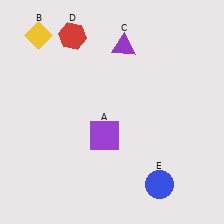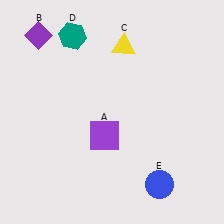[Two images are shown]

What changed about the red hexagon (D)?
In Image 1, D is red. In Image 2, it changed to teal.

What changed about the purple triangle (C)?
In Image 1, C is purple. In Image 2, it changed to yellow.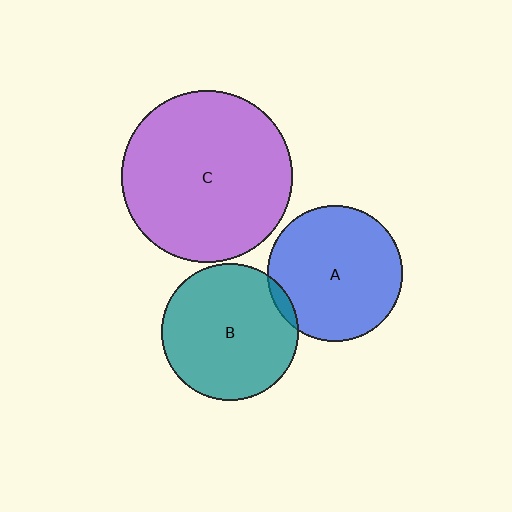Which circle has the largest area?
Circle C (purple).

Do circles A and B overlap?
Yes.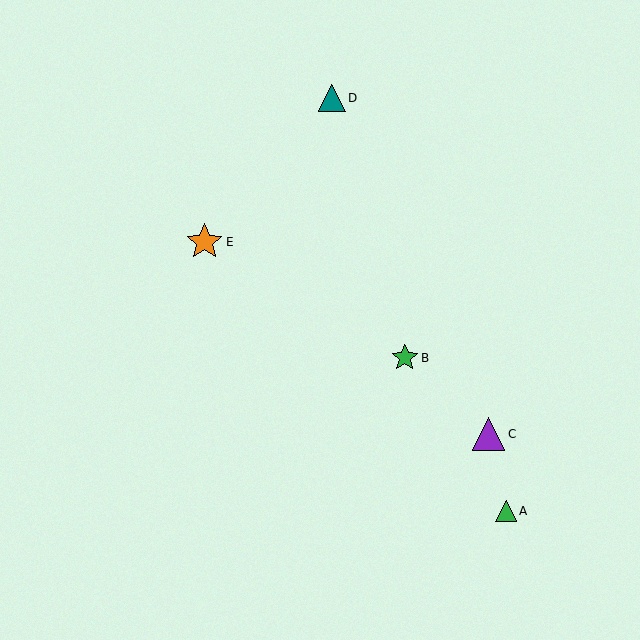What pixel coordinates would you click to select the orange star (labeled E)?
Click at (205, 242) to select the orange star E.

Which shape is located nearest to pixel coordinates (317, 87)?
The teal triangle (labeled D) at (332, 98) is nearest to that location.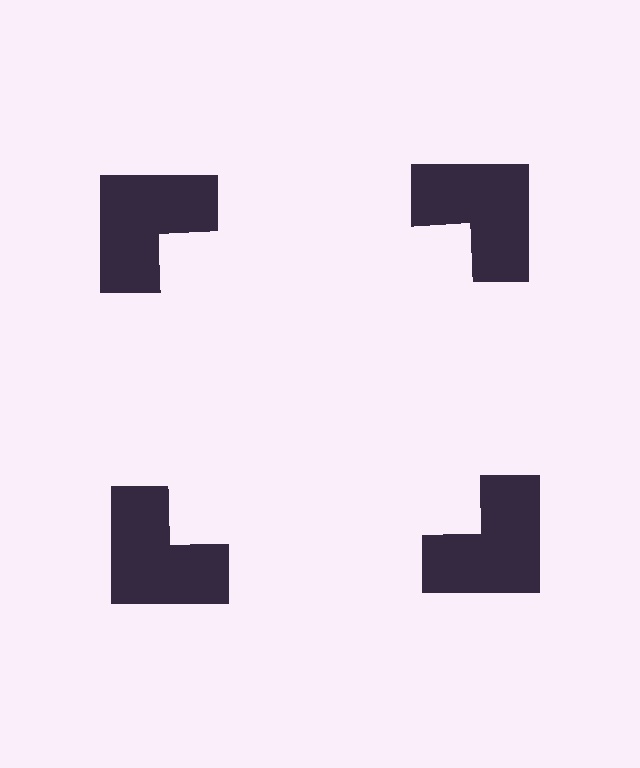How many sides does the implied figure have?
4 sides.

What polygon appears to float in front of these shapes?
An illusory square — its edges are inferred from the aligned wedge cuts in the notched squares, not physically drawn.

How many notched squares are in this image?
There are 4 — one at each vertex of the illusory square.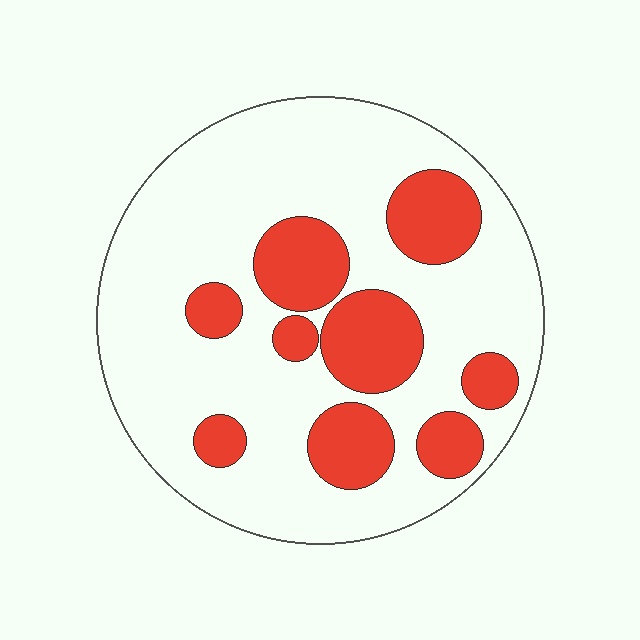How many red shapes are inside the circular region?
9.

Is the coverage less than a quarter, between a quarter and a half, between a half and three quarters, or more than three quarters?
Between a quarter and a half.